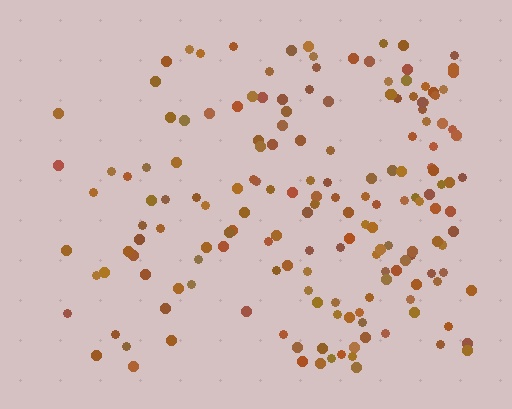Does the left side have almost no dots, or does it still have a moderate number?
Still a moderate number, just noticeably fewer than the right.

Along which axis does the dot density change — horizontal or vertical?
Horizontal.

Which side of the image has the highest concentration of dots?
The right.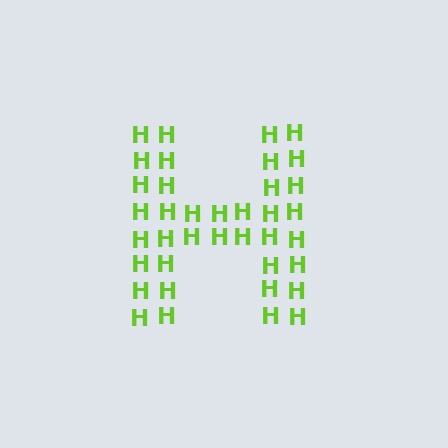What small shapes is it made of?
It is made of small letter H's.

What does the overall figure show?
The overall figure shows the letter H.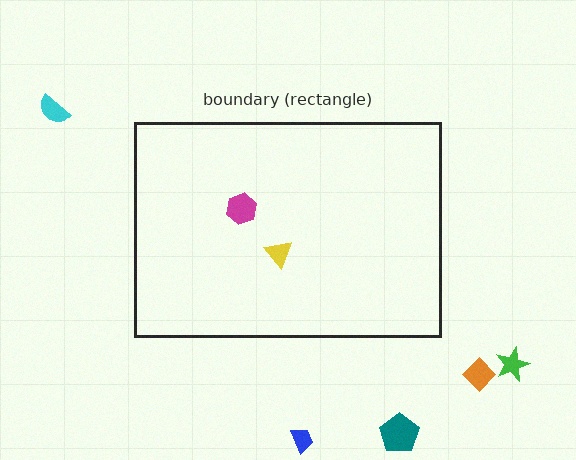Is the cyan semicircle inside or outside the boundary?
Outside.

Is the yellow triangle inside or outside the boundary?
Inside.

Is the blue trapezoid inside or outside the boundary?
Outside.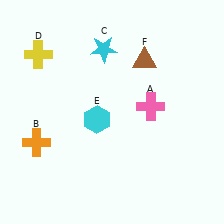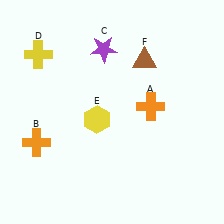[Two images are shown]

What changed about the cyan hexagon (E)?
In Image 1, E is cyan. In Image 2, it changed to yellow.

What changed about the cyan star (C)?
In Image 1, C is cyan. In Image 2, it changed to purple.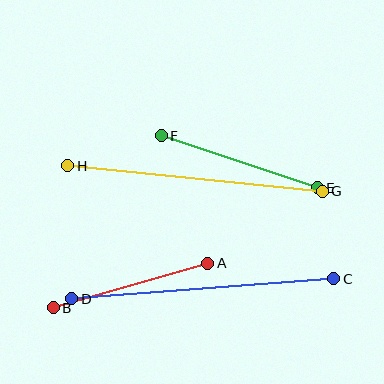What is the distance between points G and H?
The distance is approximately 256 pixels.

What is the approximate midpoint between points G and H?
The midpoint is at approximately (195, 179) pixels.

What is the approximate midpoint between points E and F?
The midpoint is at approximately (239, 162) pixels.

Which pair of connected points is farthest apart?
Points C and D are farthest apart.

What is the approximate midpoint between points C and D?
The midpoint is at approximately (203, 289) pixels.